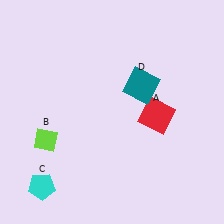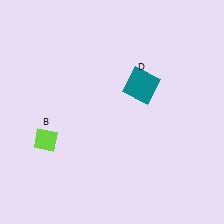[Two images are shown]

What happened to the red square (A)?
The red square (A) was removed in Image 2. It was in the bottom-right area of Image 1.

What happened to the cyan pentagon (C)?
The cyan pentagon (C) was removed in Image 2. It was in the bottom-left area of Image 1.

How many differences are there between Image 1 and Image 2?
There are 2 differences between the two images.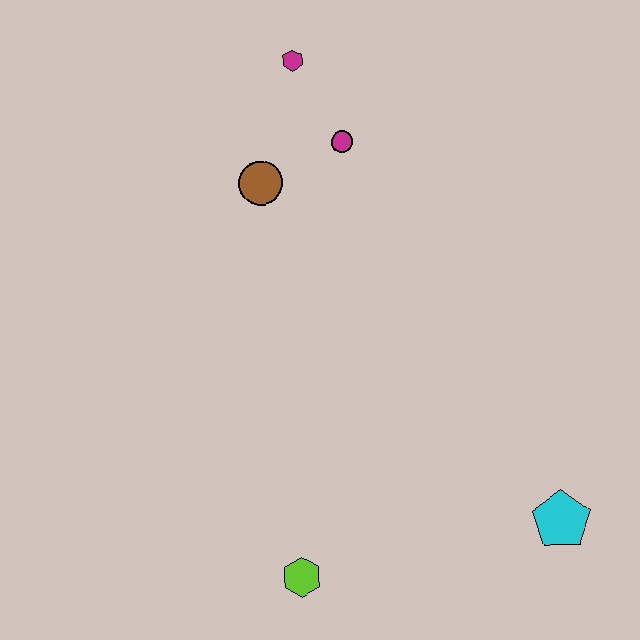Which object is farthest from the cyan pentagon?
The magenta hexagon is farthest from the cyan pentagon.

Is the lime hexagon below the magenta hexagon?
Yes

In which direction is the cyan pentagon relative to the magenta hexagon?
The cyan pentagon is below the magenta hexagon.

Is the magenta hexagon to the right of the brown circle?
Yes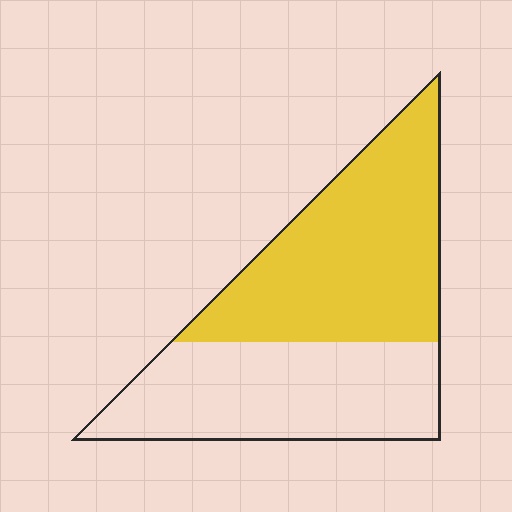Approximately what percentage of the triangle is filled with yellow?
Approximately 55%.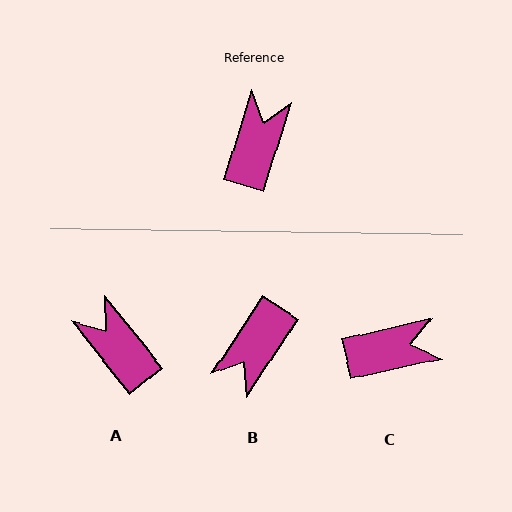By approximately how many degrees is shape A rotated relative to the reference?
Approximately 56 degrees counter-clockwise.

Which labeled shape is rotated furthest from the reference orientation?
B, about 164 degrees away.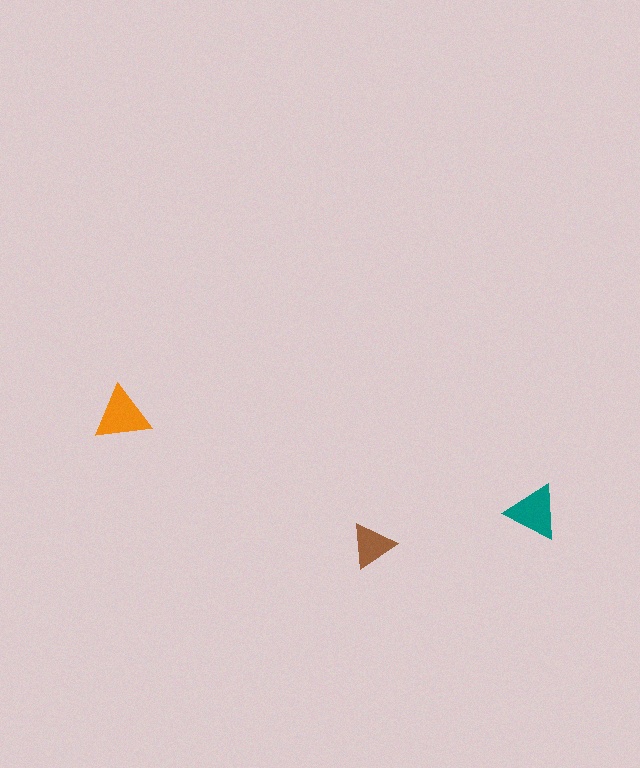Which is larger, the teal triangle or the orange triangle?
The orange one.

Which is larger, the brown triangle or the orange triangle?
The orange one.